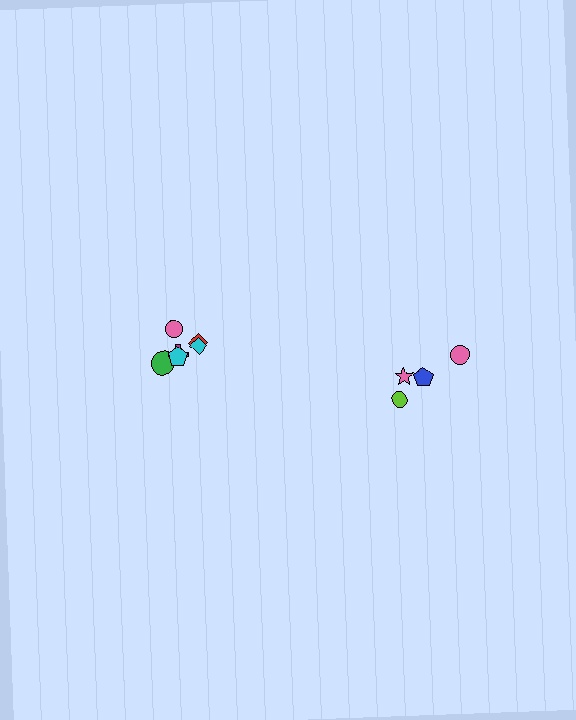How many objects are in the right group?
There are 4 objects.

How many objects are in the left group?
There are 6 objects.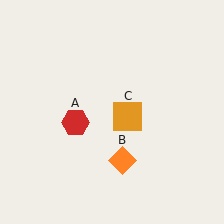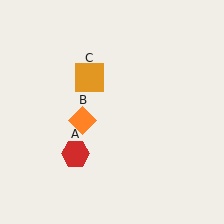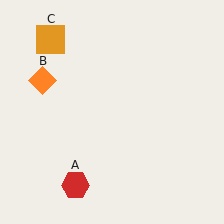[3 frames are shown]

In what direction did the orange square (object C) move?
The orange square (object C) moved up and to the left.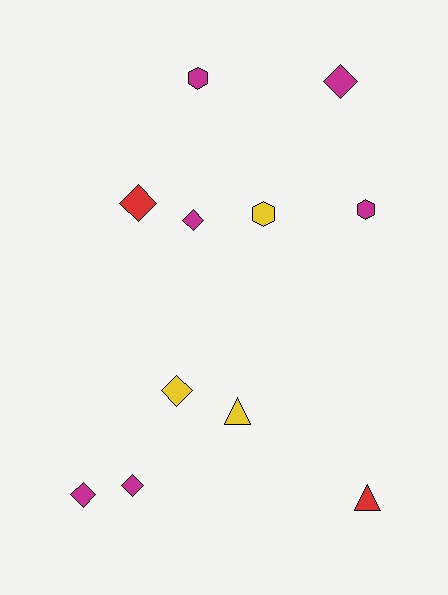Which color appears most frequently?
Magenta, with 6 objects.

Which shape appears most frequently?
Diamond, with 6 objects.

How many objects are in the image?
There are 11 objects.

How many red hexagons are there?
There are no red hexagons.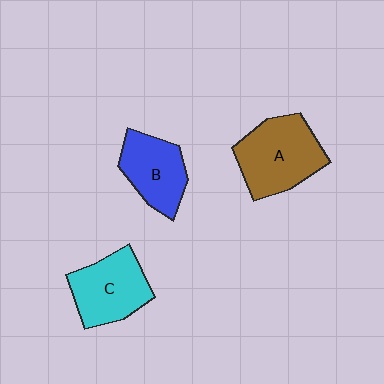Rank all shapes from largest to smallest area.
From largest to smallest: A (brown), C (cyan), B (blue).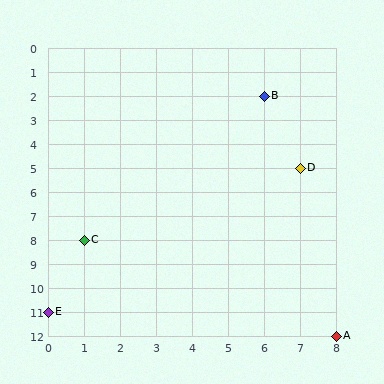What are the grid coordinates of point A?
Point A is at grid coordinates (8, 12).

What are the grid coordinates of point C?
Point C is at grid coordinates (1, 8).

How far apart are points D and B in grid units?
Points D and B are 1 column and 3 rows apart (about 3.2 grid units diagonally).